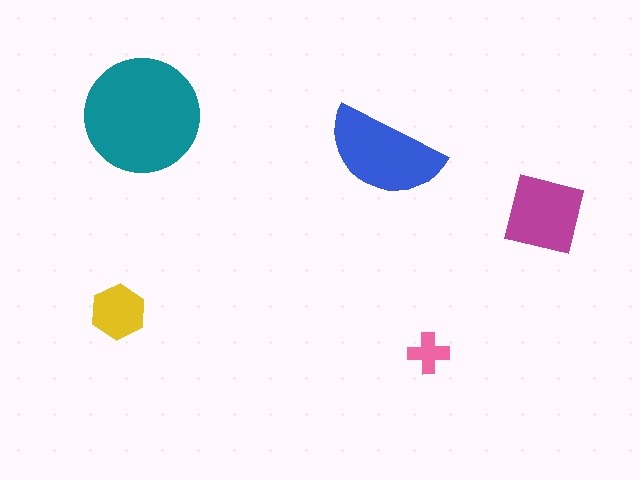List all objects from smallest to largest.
The pink cross, the yellow hexagon, the magenta square, the blue semicircle, the teal circle.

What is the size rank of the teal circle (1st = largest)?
1st.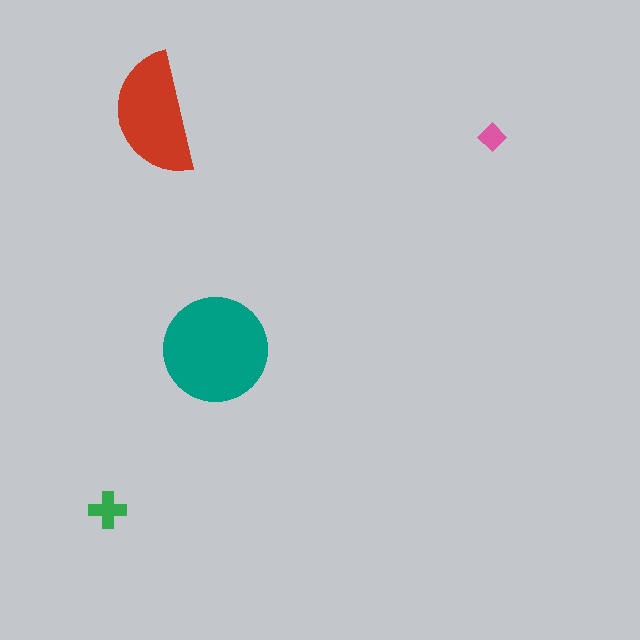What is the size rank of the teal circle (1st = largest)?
1st.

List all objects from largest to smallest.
The teal circle, the red semicircle, the green cross, the pink diamond.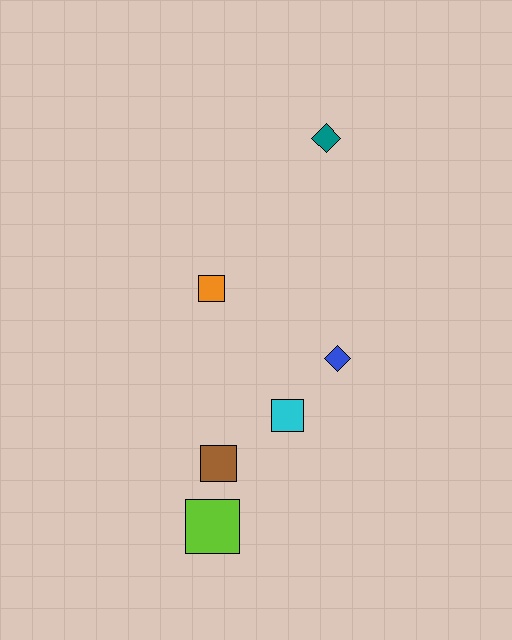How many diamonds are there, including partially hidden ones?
There are 2 diamonds.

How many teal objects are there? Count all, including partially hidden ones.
There is 1 teal object.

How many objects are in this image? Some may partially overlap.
There are 6 objects.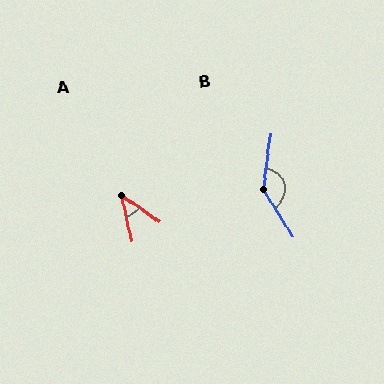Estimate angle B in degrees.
Approximately 141 degrees.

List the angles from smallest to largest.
A (43°), B (141°).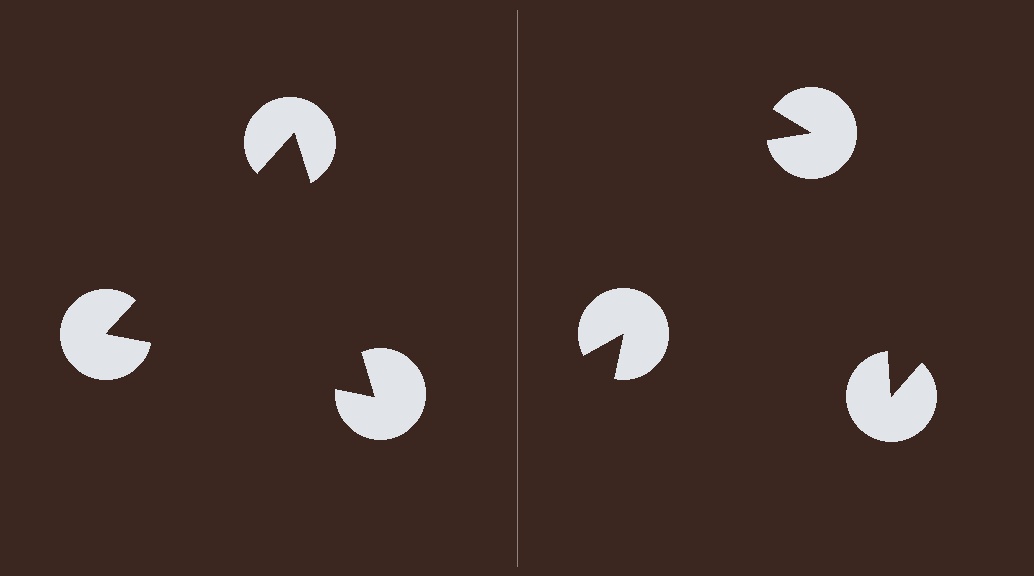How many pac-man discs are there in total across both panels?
6 — 3 on each side.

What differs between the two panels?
The pac-man discs are positioned identically on both sides; only the wedge orientations differ. On the left they align to a triangle; on the right they are misaligned.